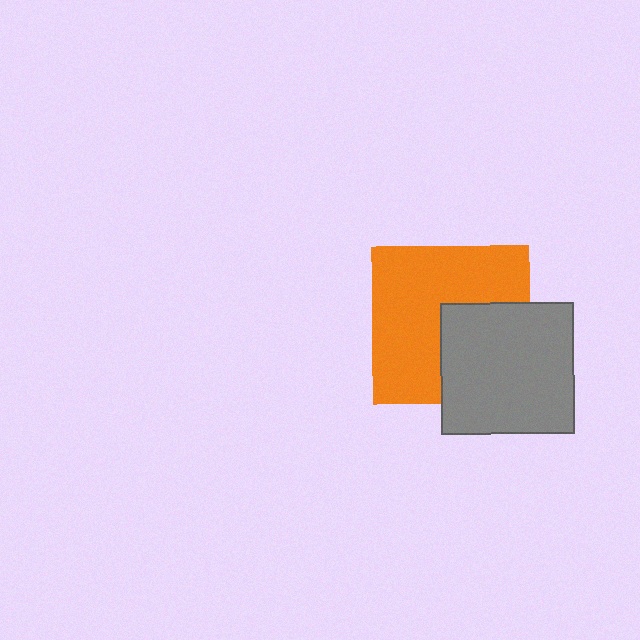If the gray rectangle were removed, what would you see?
You would see the complete orange square.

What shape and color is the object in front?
The object in front is a gray rectangle.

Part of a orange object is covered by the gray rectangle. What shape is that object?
It is a square.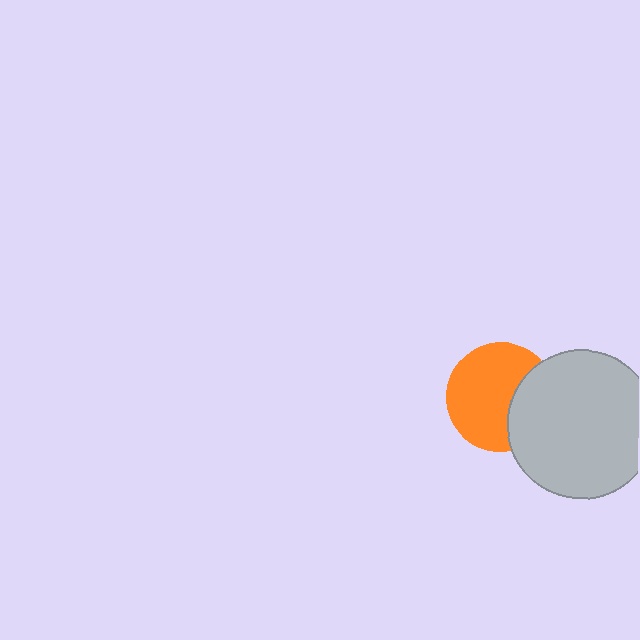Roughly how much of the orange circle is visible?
Most of it is visible (roughly 68%).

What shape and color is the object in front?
The object in front is a light gray circle.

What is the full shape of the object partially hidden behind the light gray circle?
The partially hidden object is an orange circle.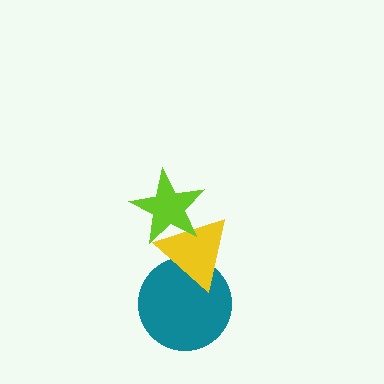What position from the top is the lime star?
The lime star is 1st from the top.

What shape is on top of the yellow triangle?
The lime star is on top of the yellow triangle.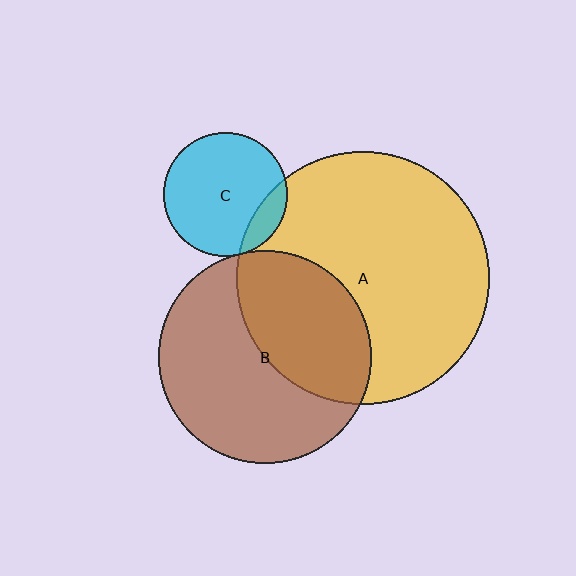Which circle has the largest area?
Circle A (yellow).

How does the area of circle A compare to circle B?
Approximately 1.4 times.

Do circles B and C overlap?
Yes.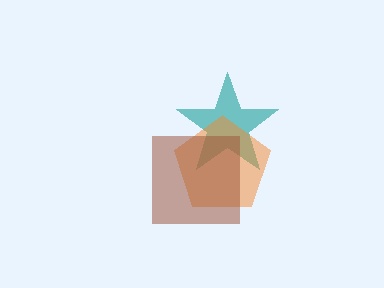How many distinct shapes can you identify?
There are 3 distinct shapes: a teal star, an orange pentagon, a brown square.